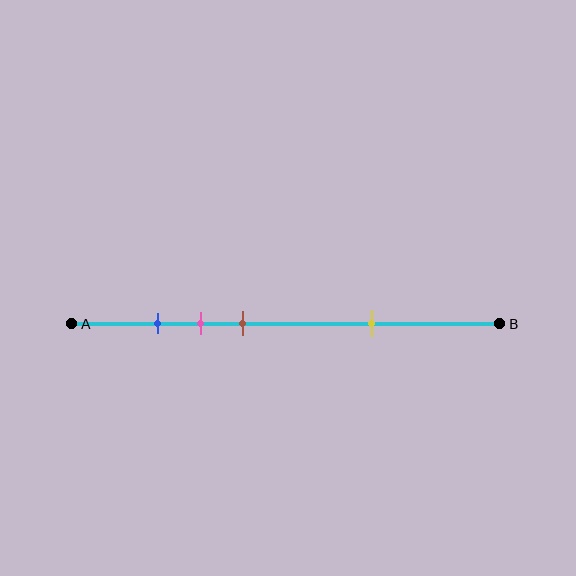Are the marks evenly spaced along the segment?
No, the marks are not evenly spaced.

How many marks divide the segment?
There are 4 marks dividing the segment.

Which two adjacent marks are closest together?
The blue and pink marks are the closest adjacent pair.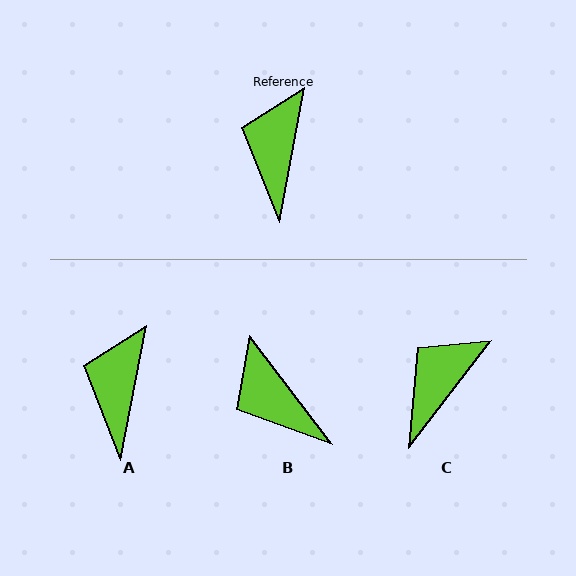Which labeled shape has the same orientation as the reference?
A.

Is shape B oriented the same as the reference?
No, it is off by about 49 degrees.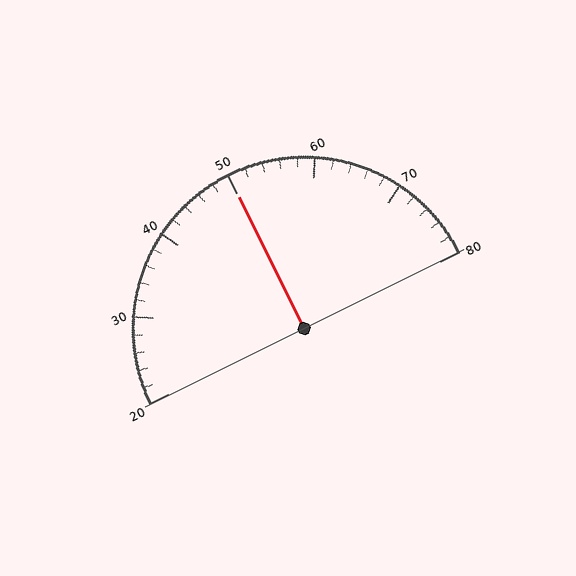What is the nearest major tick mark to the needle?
The nearest major tick mark is 50.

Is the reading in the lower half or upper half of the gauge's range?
The reading is in the upper half of the range (20 to 80).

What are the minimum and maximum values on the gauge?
The gauge ranges from 20 to 80.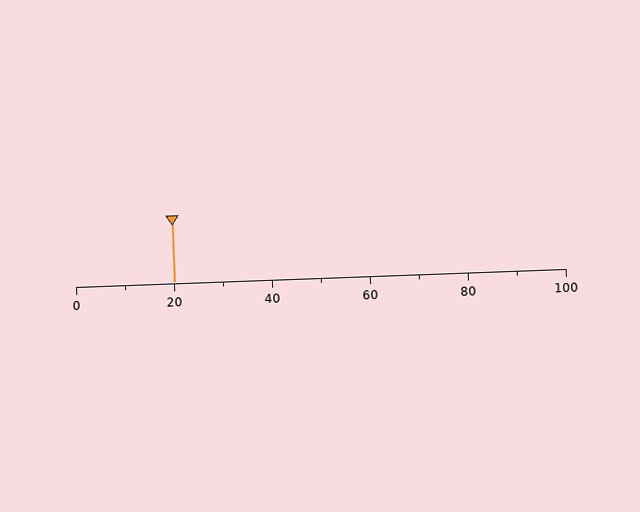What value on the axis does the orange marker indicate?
The marker indicates approximately 20.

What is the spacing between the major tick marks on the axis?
The major ticks are spaced 20 apart.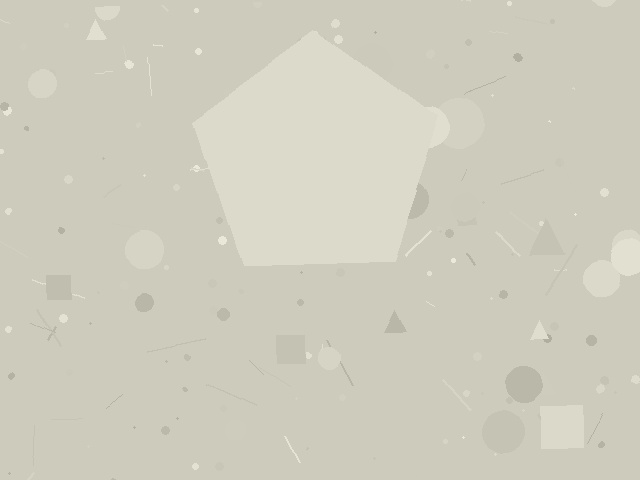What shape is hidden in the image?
A pentagon is hidden in the image.